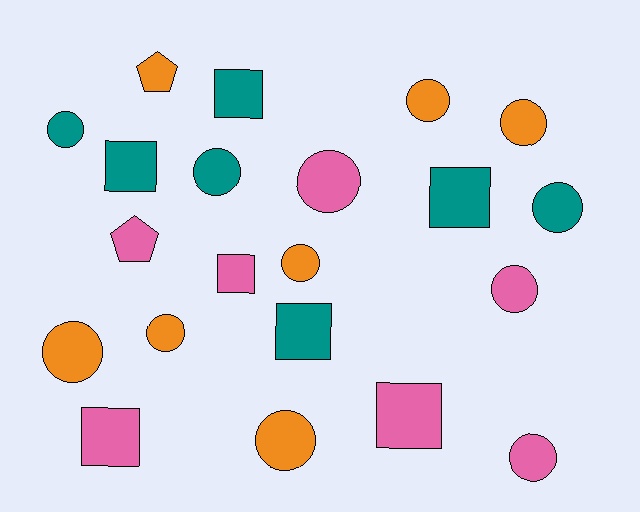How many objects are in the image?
There are 21 objects.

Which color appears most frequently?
Pink, with 7 objects.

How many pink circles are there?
There are 3 pink circles.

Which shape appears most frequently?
Circle, with 12 objects.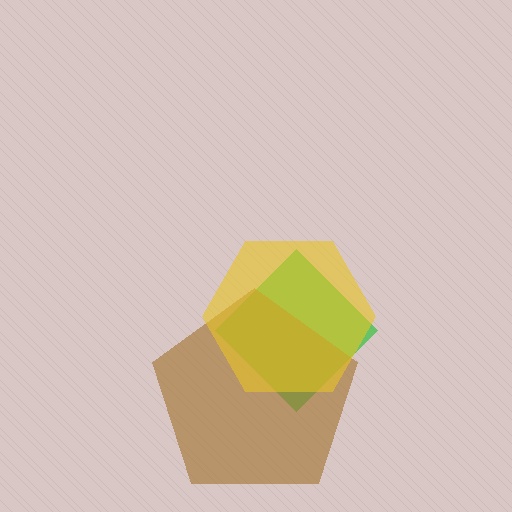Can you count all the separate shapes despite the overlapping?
Yes, there are 3 separate shapes.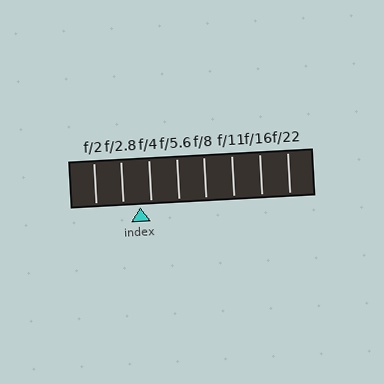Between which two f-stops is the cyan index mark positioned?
The index mark is between f/2.8 and f/4.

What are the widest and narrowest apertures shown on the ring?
The widest aperture shown is f/2 and the narrowest is f/22.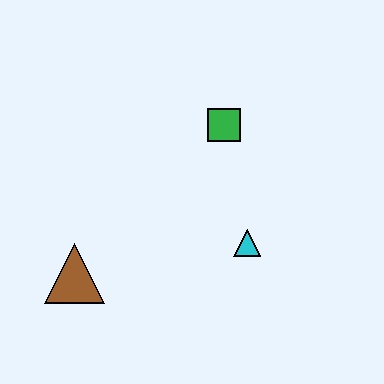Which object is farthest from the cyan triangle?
The brown triangle is farthest from the cyan triangle.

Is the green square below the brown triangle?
No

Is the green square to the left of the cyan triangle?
Yes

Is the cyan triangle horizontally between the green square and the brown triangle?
No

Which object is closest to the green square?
The cyan triangle is closest to the green square.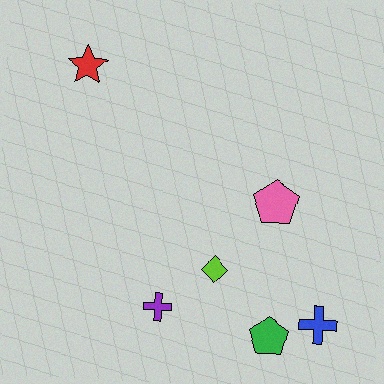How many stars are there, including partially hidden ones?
There is 1 star.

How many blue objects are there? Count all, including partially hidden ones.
There is 1 blue object.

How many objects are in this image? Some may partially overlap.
There are 6 objects.